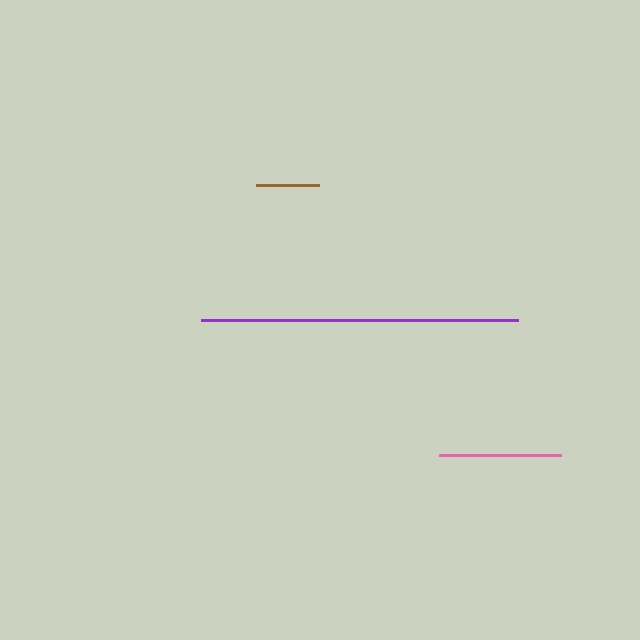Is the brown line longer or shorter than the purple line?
The purple line is longer than the brown line.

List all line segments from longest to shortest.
From longest to shortest: purple, pink, brown.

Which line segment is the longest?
The purple line is the longest at approximately 317 pixels.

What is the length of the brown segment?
The brown segment is approximately 63 pixels long.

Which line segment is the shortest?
The brown line is the shortest at approximately 63 pixels.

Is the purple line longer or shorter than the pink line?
The purple line is longer than the pink line.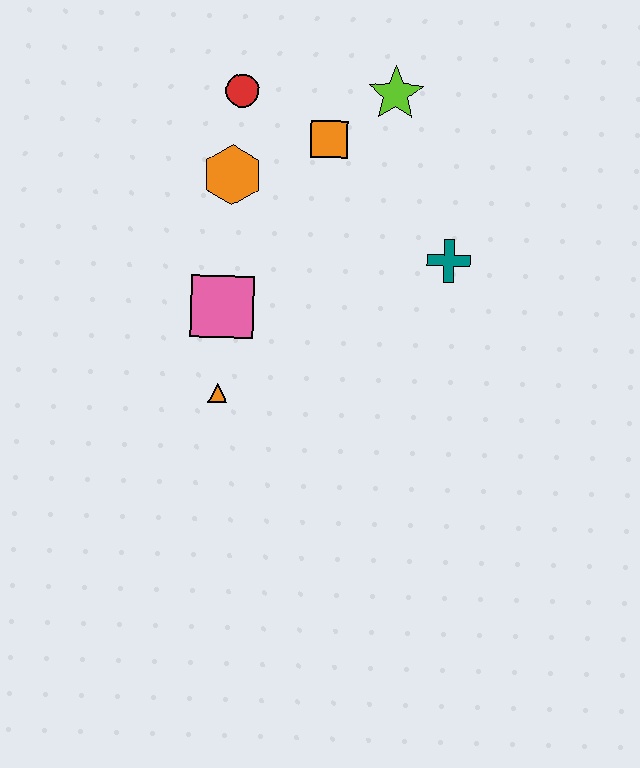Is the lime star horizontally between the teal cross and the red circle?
Yes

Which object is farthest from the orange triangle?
The lime star is farthest from the orange triangle.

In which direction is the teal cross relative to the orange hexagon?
The teal cross is to the right of the orange hexagon.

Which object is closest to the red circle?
The orange hexagon is closest to the red circle.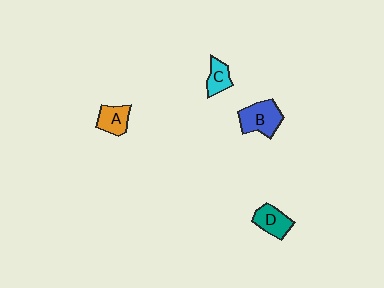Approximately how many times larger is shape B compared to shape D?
Approximately 1.3 times.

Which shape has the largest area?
Shape B (blue).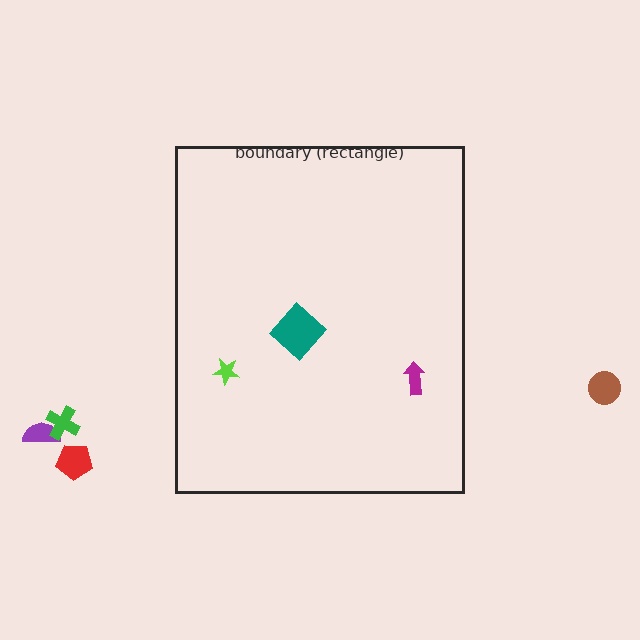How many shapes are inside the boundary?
3 inside, 4 outside.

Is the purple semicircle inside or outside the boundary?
Outside.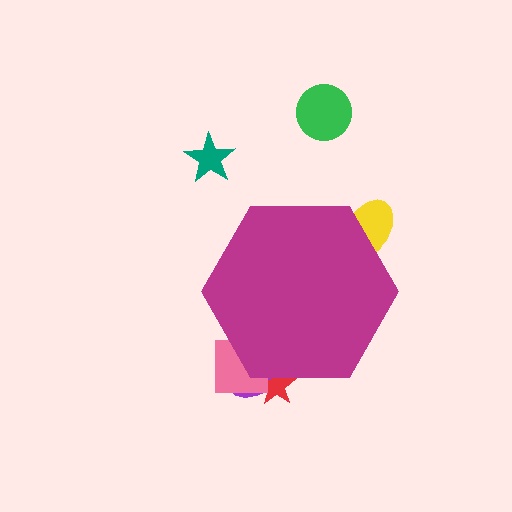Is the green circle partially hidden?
No, the green circle is fully visible.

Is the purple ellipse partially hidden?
Yes, the purple ellipse is partially hidden behind the magenta hexagon.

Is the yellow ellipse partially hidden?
Yes, the yellow ellipse is partially hidden behind the magenta hexagon.